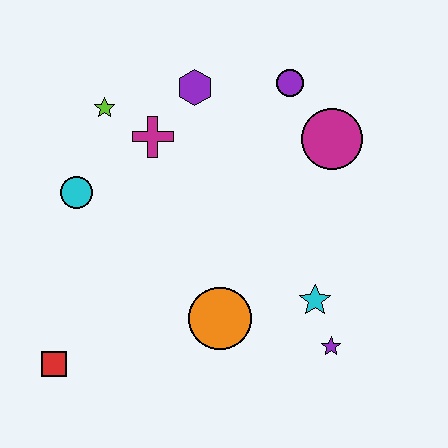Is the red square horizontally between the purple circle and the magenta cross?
No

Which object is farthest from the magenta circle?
The red square is farthest from the magenta circle.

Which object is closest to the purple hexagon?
The magenta cross is closest to the purple hexagon.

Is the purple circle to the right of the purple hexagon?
Yes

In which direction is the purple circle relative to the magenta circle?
The purple circle is above the magenta circle.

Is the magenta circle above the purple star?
Yes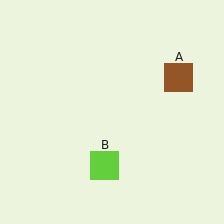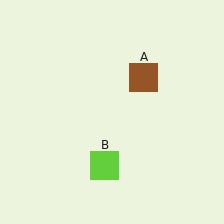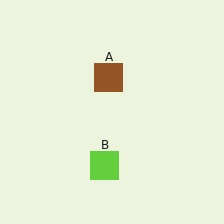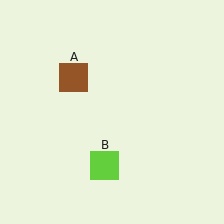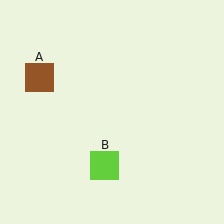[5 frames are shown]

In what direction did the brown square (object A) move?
The brown square (object A) moved left.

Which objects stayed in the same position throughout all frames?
Lime square (object B) remained stationary.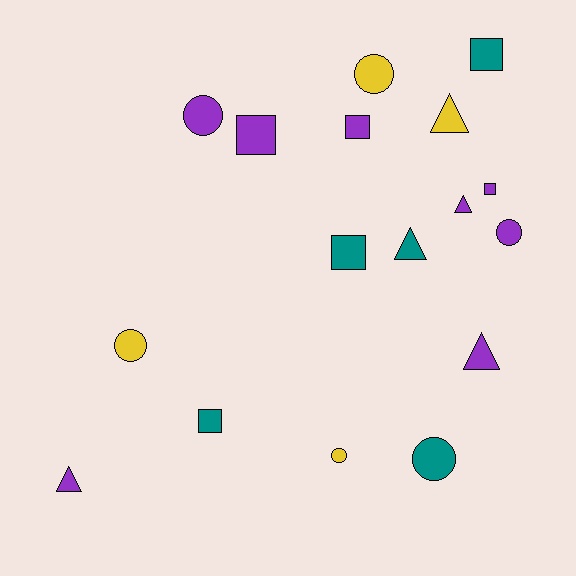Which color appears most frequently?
Purple, with 8 objects.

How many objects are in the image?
There are 17 objects.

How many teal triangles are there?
There is 1 teal triangle.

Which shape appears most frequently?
Circle, with 6 objects.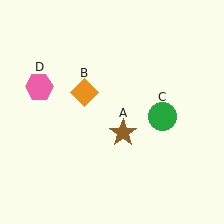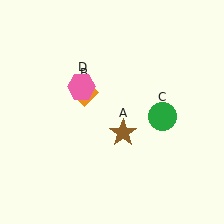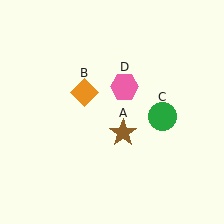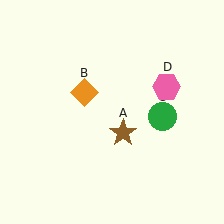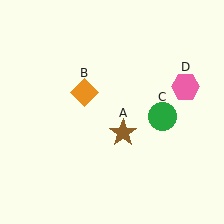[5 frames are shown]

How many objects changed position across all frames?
1 object changed position: pink hexagon (object D).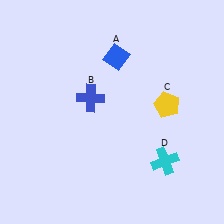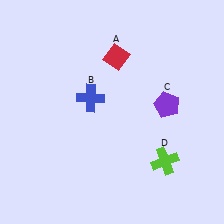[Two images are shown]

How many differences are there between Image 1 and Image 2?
There are 3 differences between the two images.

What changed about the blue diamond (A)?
In Image 1, A is blue. In Image 2, it changed to red.